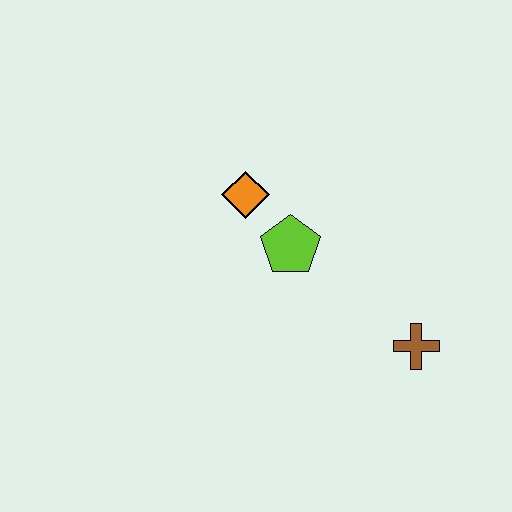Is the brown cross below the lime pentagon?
Yes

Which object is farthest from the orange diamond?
The brown cross is farthest from the orange diamond.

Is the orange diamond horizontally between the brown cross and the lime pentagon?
No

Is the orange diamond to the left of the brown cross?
Yes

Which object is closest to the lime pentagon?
The orange diamond is closest to the lime pentagon.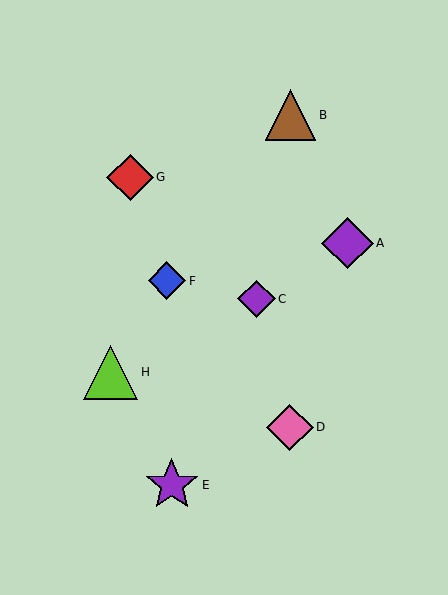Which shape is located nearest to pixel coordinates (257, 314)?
The purple diamond (labeled C) at (256, 299) is nearest to that location.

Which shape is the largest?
The lime triangle (labeled H) is the largest.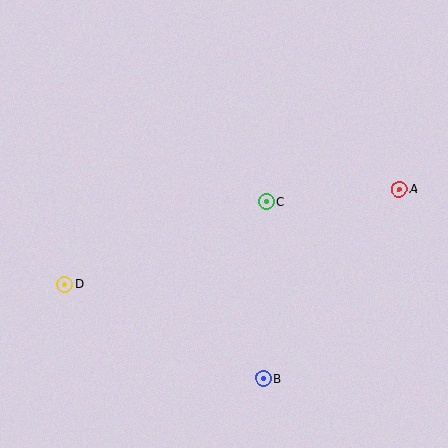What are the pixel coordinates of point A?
Point A is at (399, 189).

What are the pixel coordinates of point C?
Point C is at (267, 201).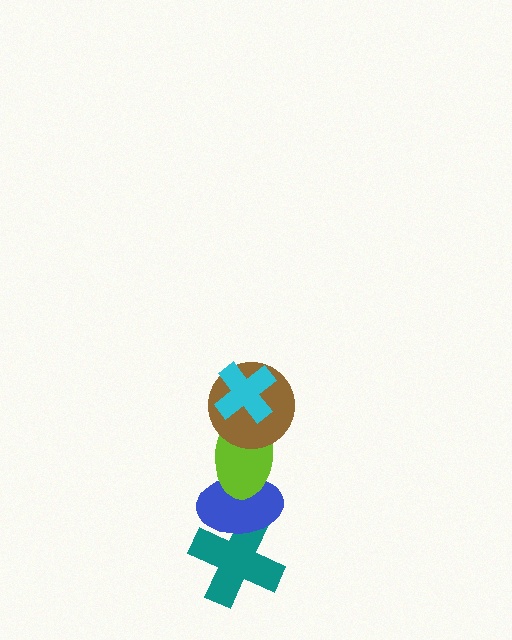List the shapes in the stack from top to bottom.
From top to bottom: the cyan cross, the brown circle, the lime ellipse, the blue ellipse, the teal cross.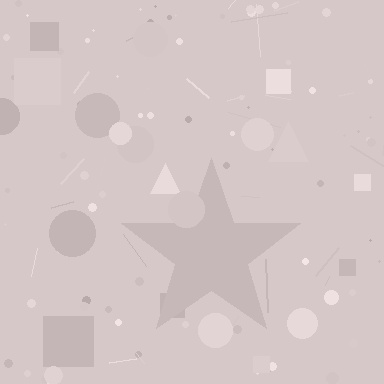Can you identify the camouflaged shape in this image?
The camouflaged shape is a star.